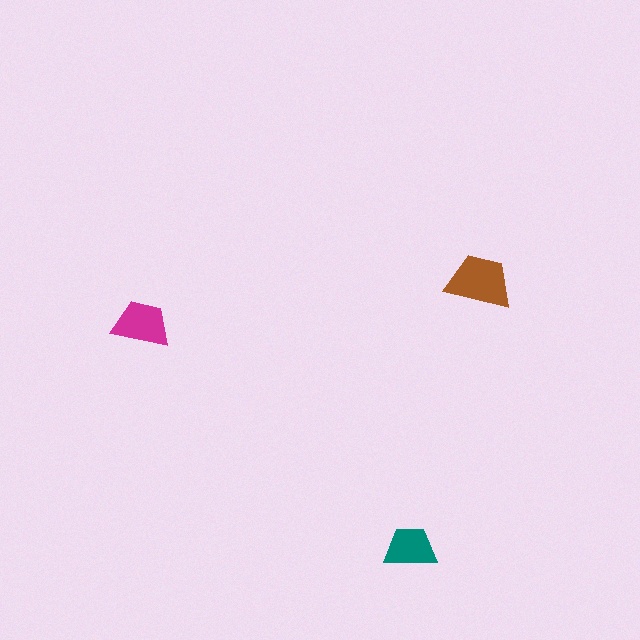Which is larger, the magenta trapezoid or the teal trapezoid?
The magenta one.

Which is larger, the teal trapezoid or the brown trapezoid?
The brown one.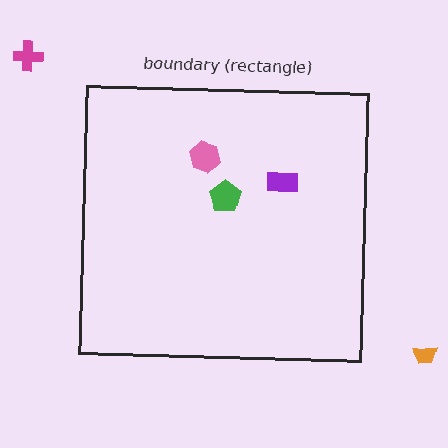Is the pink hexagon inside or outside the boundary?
Inside.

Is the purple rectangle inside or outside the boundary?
Inside.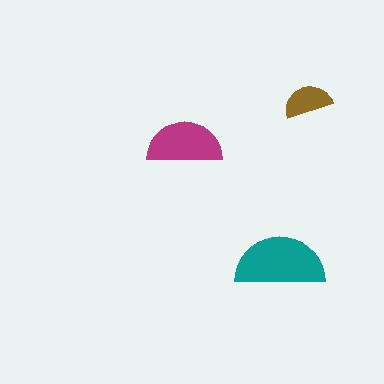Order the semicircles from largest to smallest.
the teal one, the magenta one, the brown one.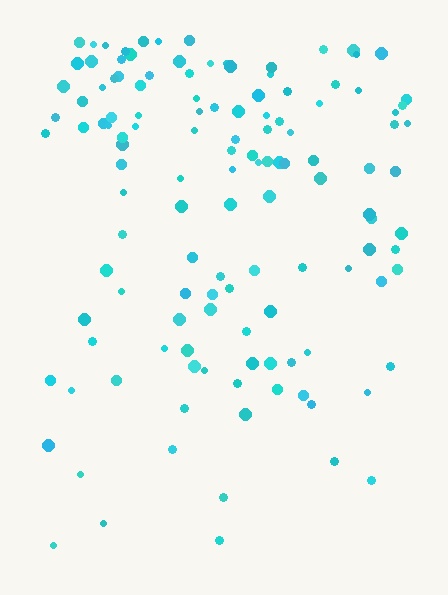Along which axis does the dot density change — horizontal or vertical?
Vertical.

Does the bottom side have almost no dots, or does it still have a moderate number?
Still a moderate number, just noticeably fewer than the top.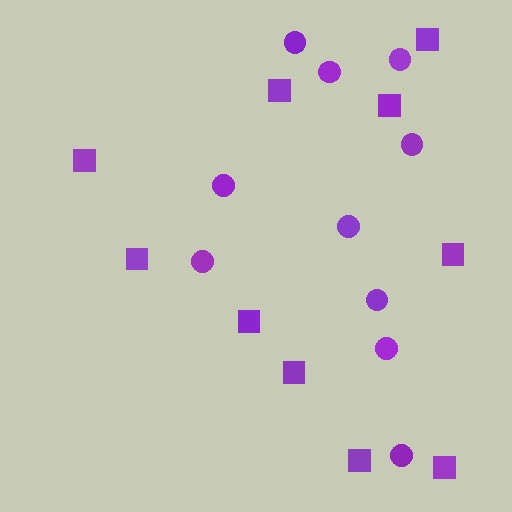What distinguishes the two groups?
There are 2 groups: one group of circles (10) and one group of squares (10).